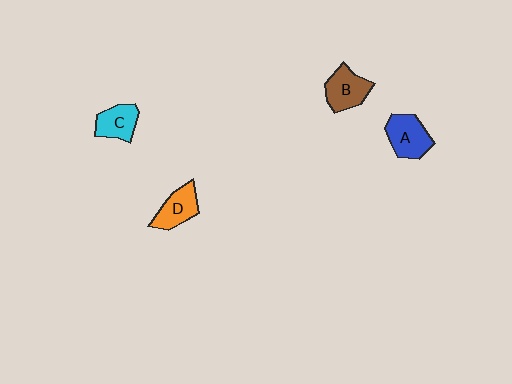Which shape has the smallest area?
Shape C (cyan).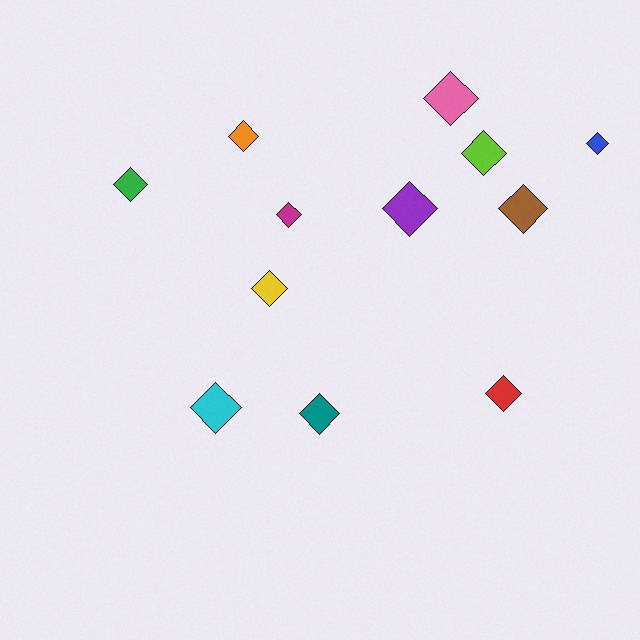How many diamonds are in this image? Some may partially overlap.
There are 12 diamonds.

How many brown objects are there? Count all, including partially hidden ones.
There is 1 brown object.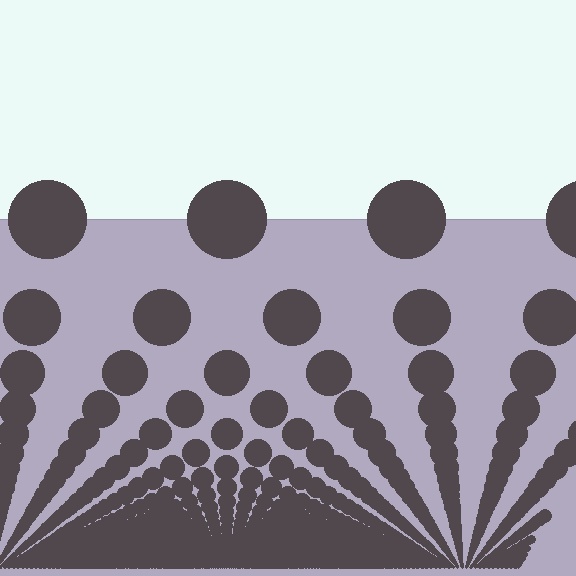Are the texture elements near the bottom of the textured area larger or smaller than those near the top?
Smaller. The gradient is inverted — elements near the bottom are smaller and denser.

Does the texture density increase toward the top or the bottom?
Density increases toward the bottom.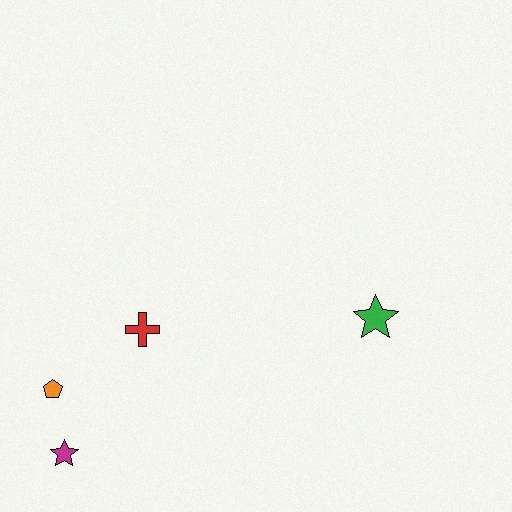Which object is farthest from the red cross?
The green star is farthest from the red cross.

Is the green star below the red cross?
No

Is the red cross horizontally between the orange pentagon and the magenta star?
No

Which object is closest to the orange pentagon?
The magenta star is closest to the orange pentagon.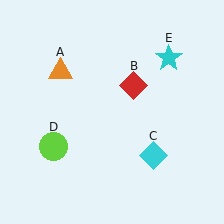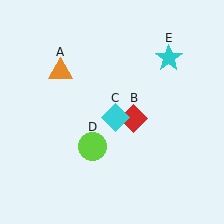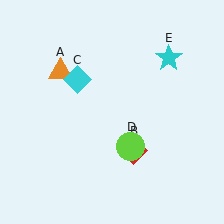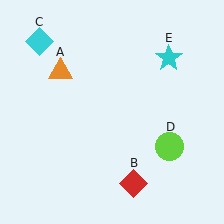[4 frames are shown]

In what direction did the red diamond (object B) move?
The red diamond (object B) moved down.